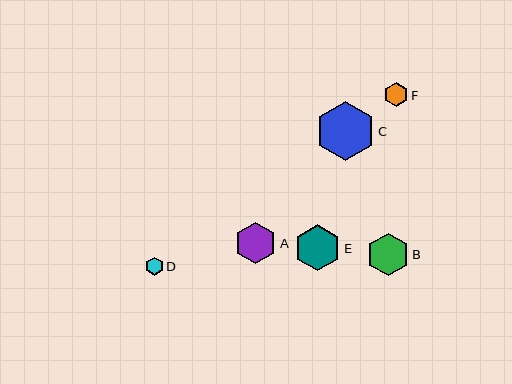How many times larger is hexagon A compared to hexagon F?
Hexagon A is approximately 1.7 times the size of hexagon F.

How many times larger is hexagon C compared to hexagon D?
Hexagon C is approximately 3.2 times the size of hexagon D.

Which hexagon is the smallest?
Hexagon D is the smallest with a size of approximately 18 pixels.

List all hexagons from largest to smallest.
From largest to smallest: C, E, B, A, F, D.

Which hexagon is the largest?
Hexagon C is the largest with a size of approximately 60 pixels.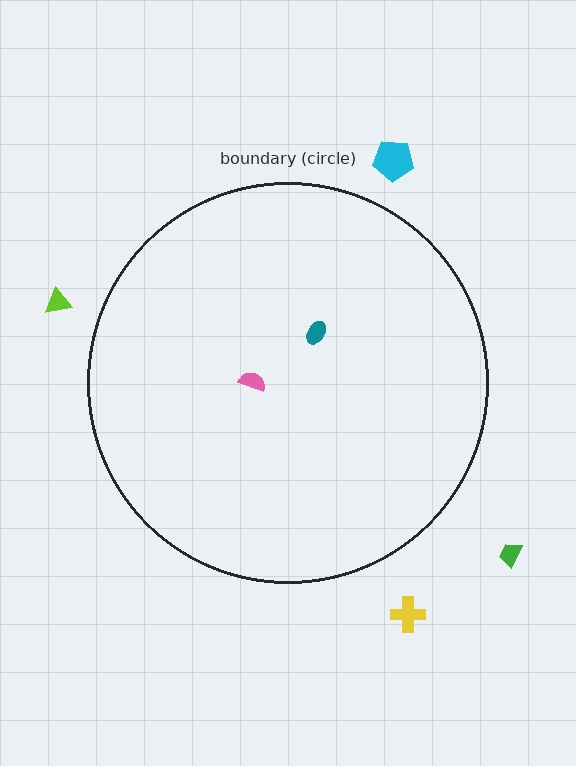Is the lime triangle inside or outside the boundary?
Outside.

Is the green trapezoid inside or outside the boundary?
Outside.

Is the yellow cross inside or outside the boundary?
Outside.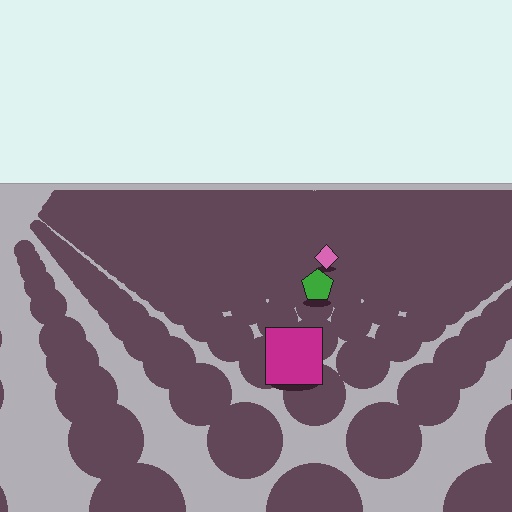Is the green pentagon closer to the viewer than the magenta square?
No. The magenta square is closer — you can tell from the texture gradient: the ground texture is coarser near it.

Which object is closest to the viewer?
The magenta square is closest. The texture marks near it are larger and more spread out.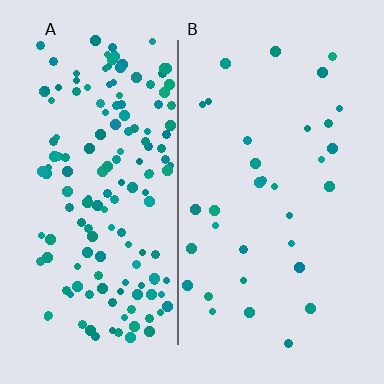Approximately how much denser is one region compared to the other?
Approximately 4.7× — region A over region B.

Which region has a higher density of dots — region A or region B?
A (the left).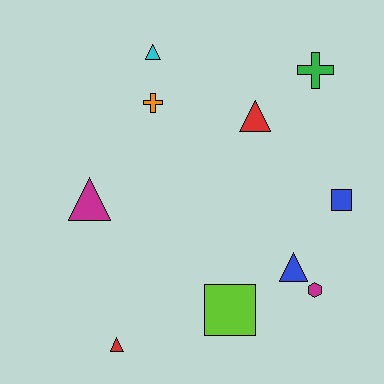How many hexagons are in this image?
There is 1 hexagon.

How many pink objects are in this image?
There are no pink objects.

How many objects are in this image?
There are 10 objects.